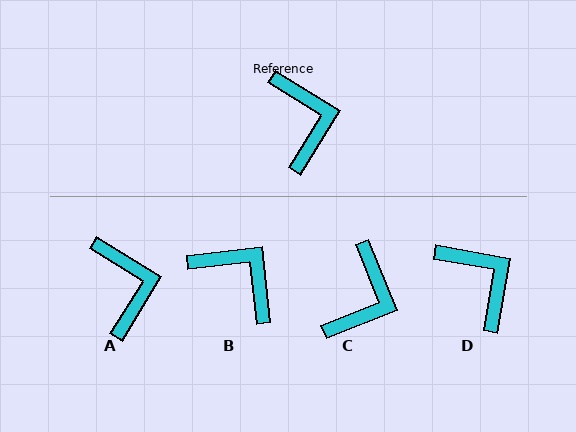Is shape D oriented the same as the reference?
No, it is off by about 21 degrees.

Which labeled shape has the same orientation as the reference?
A.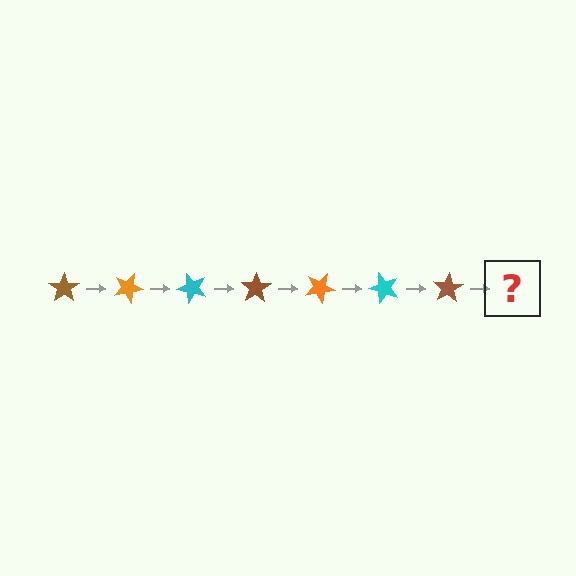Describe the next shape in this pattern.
It should be an orange star, rotated 175 degrees from the start.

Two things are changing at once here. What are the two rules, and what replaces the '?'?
The two rules are that it rotates 25 degrees each step and the color cycles through brown, orange, and cyan. The '?' should be an orange star, rotated 175 degrees from the start.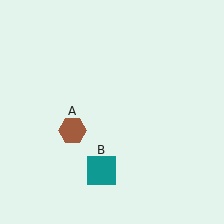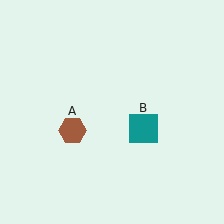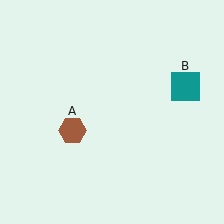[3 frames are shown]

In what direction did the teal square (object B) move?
The teal square (object B) moved up and to the right.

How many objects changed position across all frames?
1 object changed position: teal square (object B).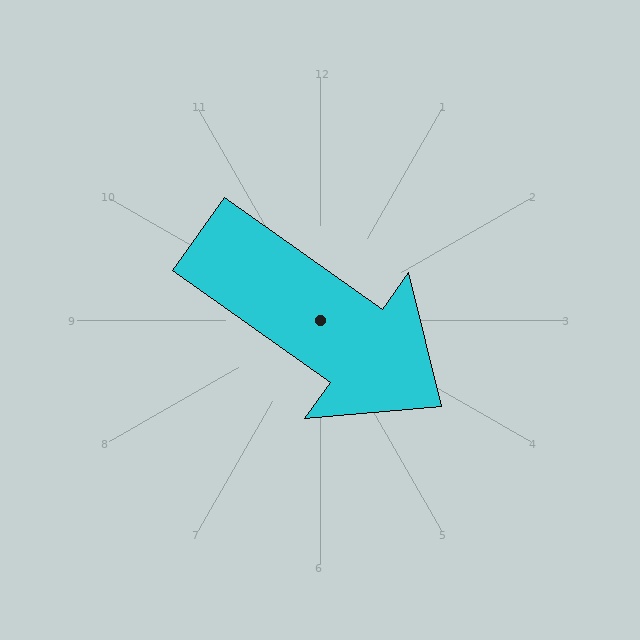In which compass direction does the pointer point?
Southeast.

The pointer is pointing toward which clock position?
Roughly 4 o'clock.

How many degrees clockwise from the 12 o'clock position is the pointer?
Approximately 125 degrees.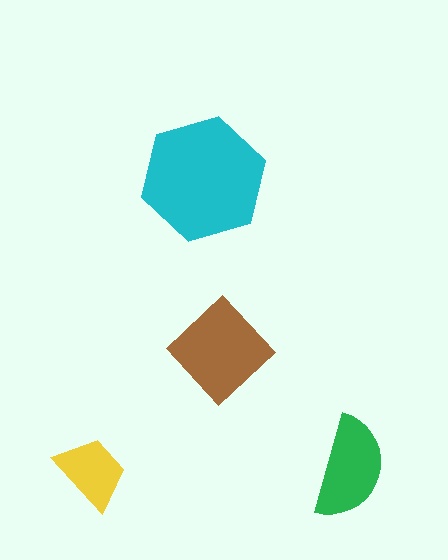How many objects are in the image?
There are 4 objects in the image.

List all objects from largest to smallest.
The cyan hexagon, the brown diamond, the green semicircle, the yellow trapezoid.